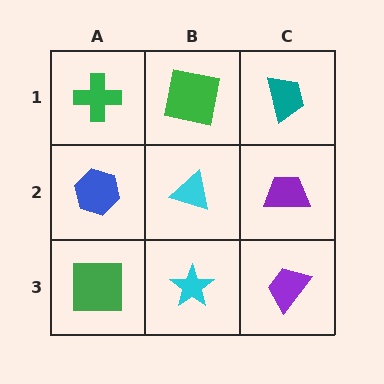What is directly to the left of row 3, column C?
A cyan star.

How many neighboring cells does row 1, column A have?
2.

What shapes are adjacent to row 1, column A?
A blue hexagon (row 2, column A), a green square (row 1, column B).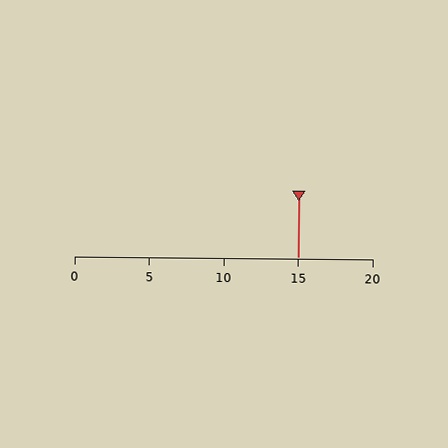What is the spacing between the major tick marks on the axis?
The major ticks are spaced 5 apart.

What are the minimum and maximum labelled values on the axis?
The axis runs from 0 to 20.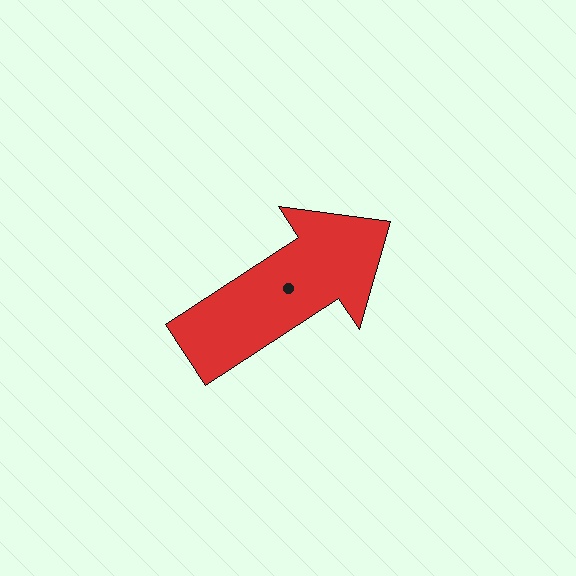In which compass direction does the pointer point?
Northeast.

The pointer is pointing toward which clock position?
Roughly 2 o'clock.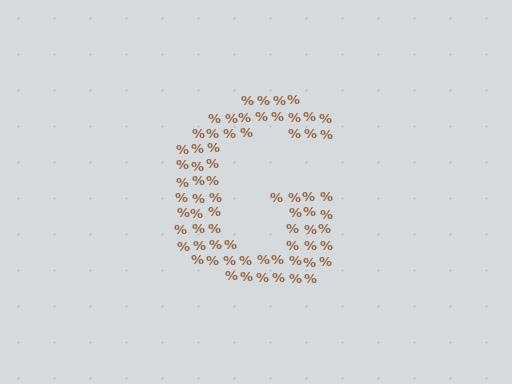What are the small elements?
The small elements are percent signs.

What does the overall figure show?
The overall figure shows the letter G.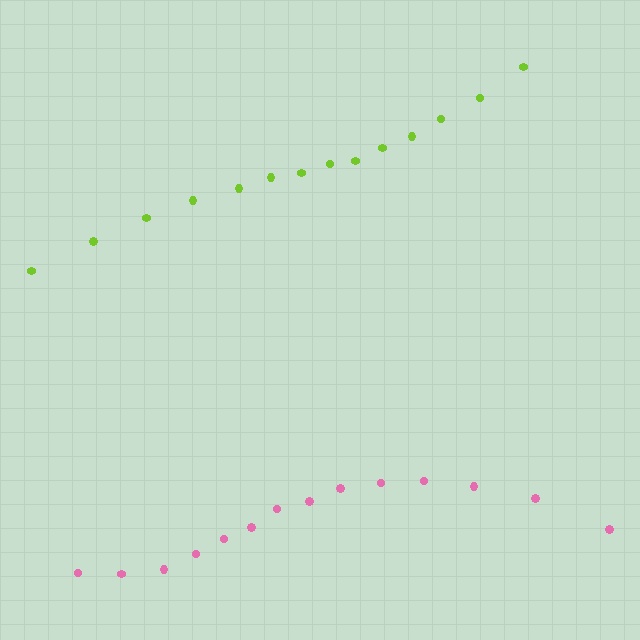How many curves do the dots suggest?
There are 2 distinct paths.